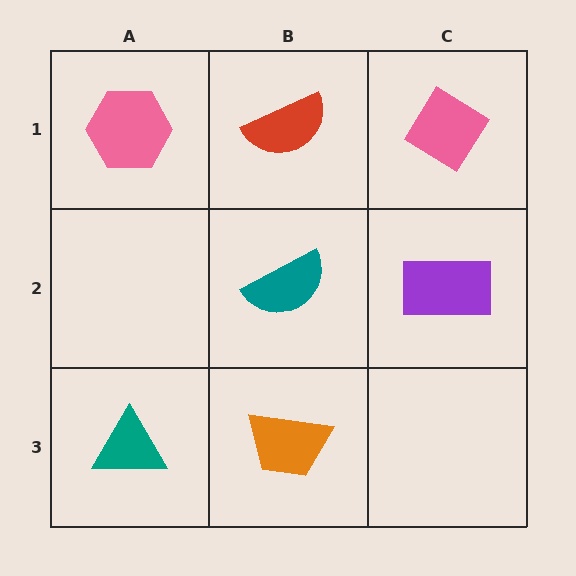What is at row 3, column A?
A teal triangle.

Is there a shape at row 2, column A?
No, that cell is empty.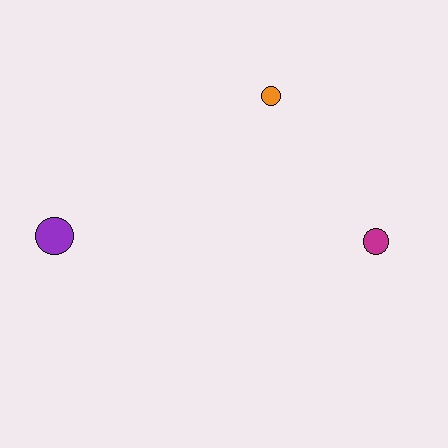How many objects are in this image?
There are 3 objects.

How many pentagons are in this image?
There are no pentagons.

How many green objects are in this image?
There are no green objects.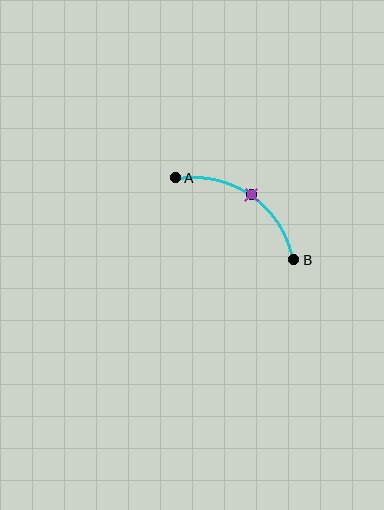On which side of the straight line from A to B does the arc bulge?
The arc bulges above and to the right of the straight line connecting A and B.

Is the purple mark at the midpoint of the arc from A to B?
Yes. The purple mark lies on the arc at equal arc-length from both A and B — it is the arc midpoint.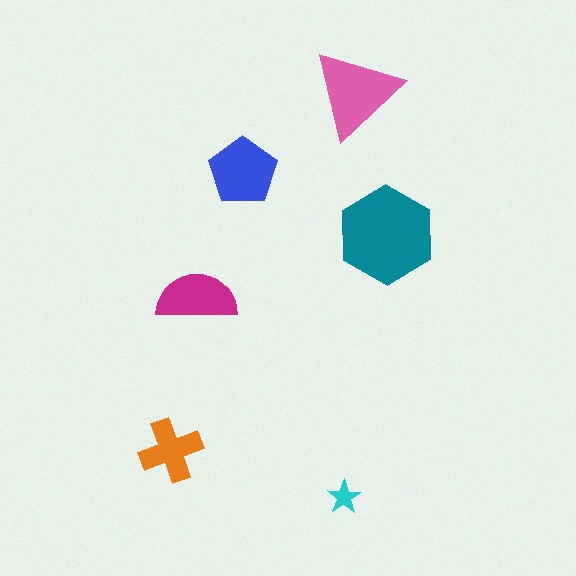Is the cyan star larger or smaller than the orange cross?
Smaller.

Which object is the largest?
The teal hexagon.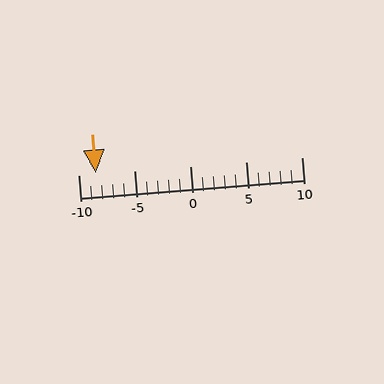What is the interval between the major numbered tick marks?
The major tick marks are spaced 5 units apart.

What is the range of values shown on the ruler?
The ruler shows values from -10 to 10.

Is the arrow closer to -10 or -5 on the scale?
The arrow is closer to -10.